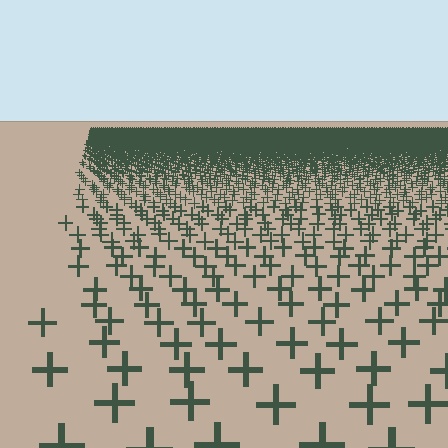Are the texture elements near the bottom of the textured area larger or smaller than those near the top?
Larger. Near the bottom, elements are closer to the viewer and appear at a bigger on-screen size.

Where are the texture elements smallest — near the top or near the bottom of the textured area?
Near the top.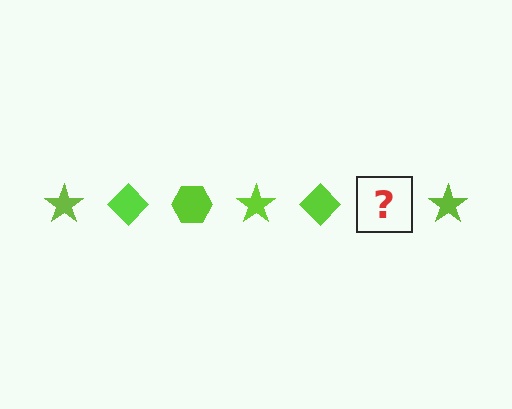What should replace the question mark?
The question mark should be replaced with a lime hexagon.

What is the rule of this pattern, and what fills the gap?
The rule is that the pattern cycles through star, diamond, hexagon shapes in lime. The gap should be filled with a lime hexagon.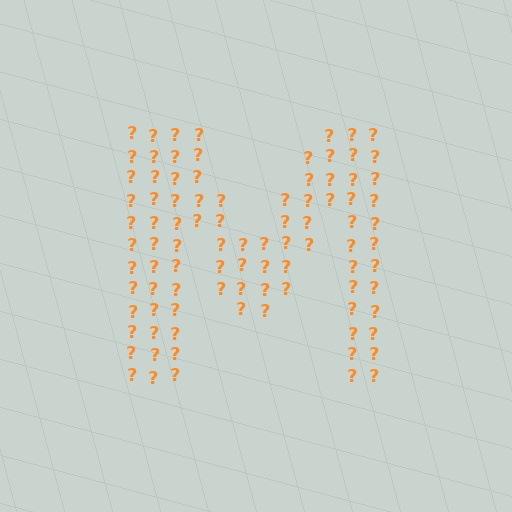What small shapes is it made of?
It is made of small question marks.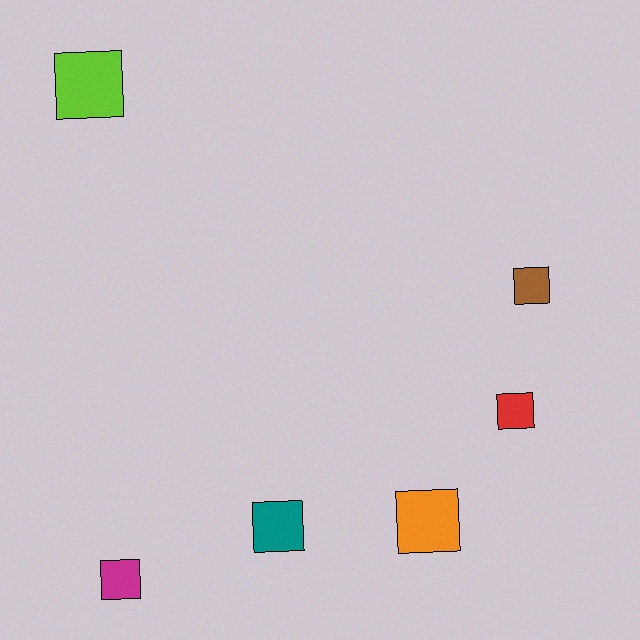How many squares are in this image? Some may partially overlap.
There are 6 squares.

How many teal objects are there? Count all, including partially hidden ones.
There is 1 teal object.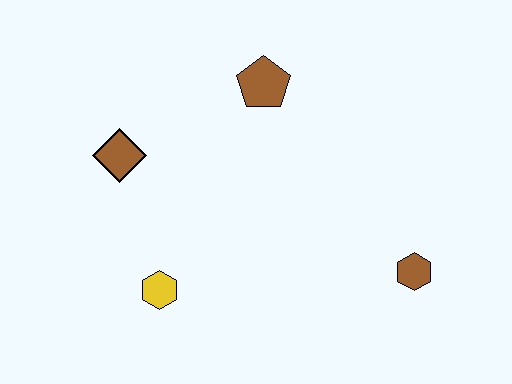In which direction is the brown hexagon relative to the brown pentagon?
The brown hexagon is below the brown pentagon.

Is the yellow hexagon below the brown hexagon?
Yes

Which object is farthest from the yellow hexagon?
The brown hexagon is farthest from the yellow hexagon.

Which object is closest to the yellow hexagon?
The brown diamond is closest to the yellow hexagon.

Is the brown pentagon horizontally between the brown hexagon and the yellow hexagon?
Yes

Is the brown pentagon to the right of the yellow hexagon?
Yes